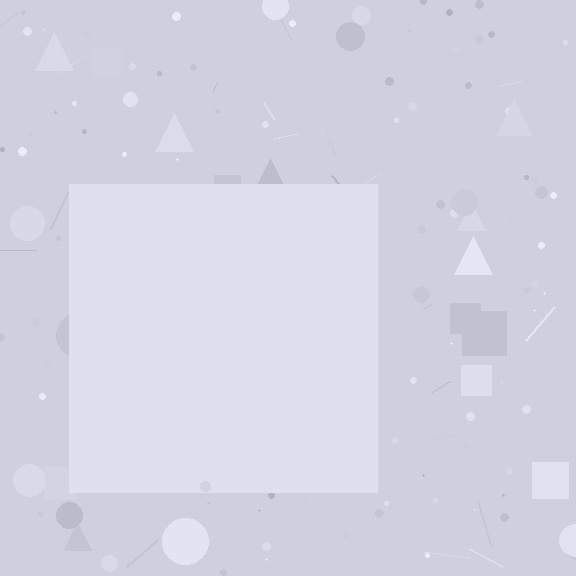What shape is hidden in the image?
A square is hidden in the image.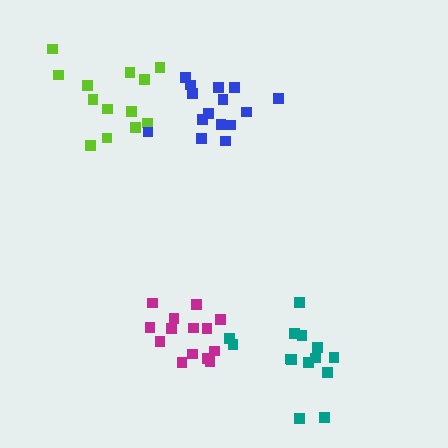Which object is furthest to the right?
The teal cluster is rightmost.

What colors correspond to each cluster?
The clusters are colored: teal, magenta, lime, blue.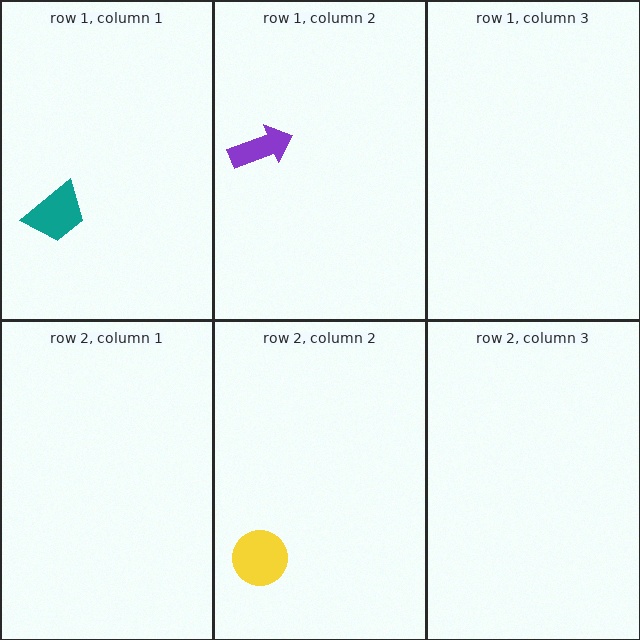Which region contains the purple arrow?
The row 1, column 2 region.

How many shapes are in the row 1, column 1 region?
1.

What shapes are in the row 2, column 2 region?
The yellow circle.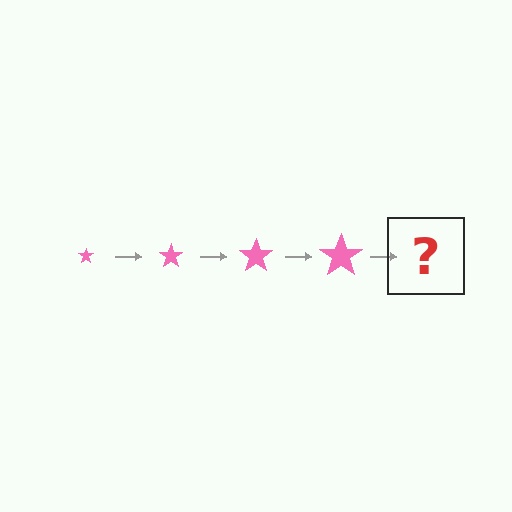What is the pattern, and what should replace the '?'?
The pattern is that the star gets progressively larger each step. The '?' should be a pink star, larger than the previous one.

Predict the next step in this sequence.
The next step is a pink star, larger than the previous one.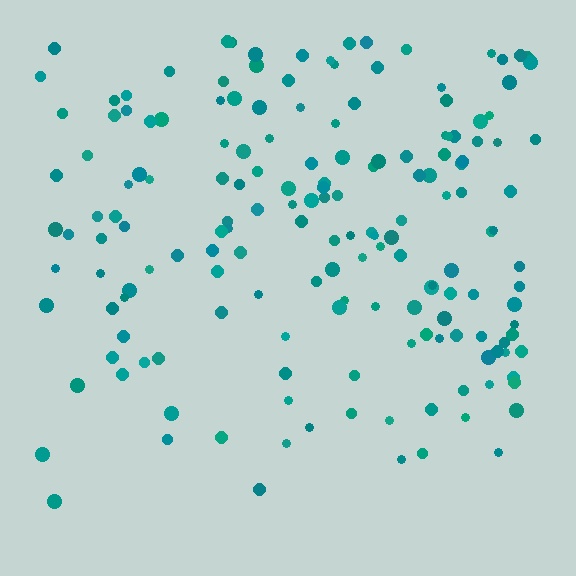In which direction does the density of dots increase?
From bottom to top, with the top side densest.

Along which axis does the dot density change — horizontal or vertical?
Vertical.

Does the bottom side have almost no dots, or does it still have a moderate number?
Still a moderate number, just noticeably fewer than the top.